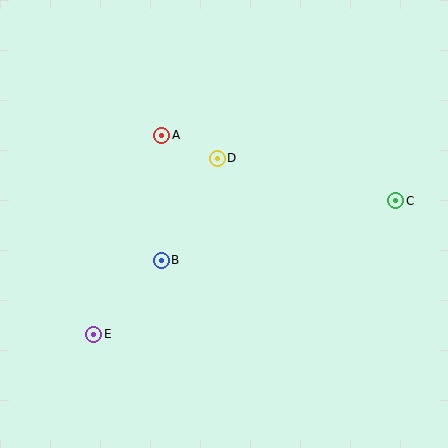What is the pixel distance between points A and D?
The distance between A and D is 60 pixels.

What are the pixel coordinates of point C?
Point C is at (396, 201).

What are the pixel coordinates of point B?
Point B is at (161, 260).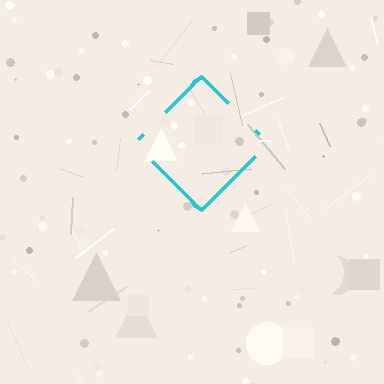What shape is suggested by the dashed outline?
The dashed outline suggests a diamond.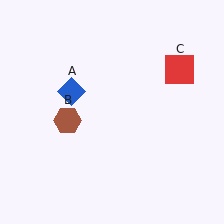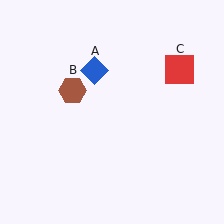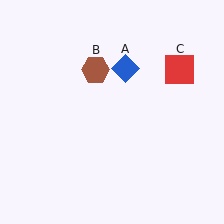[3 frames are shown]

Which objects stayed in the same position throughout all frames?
Red square (object C) remained stationary.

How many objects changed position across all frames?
2 objects changed position: blue diamond (object A), brown hexagon (object B).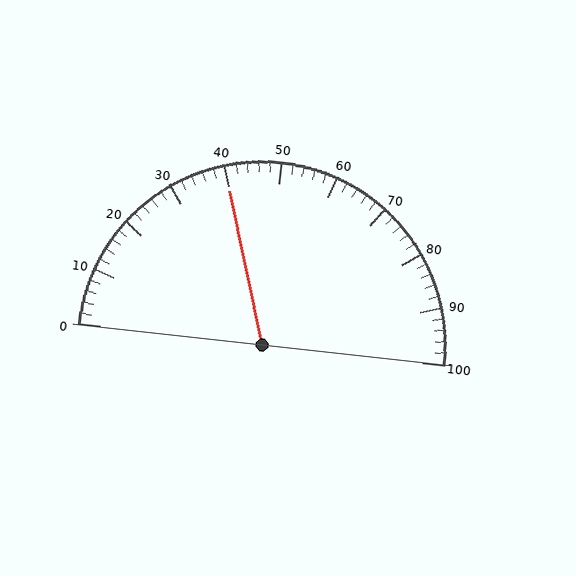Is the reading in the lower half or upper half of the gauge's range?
The reading is in the lower half of the range (0 to 100).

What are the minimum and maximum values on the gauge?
The gauge ranges from 0 to 100.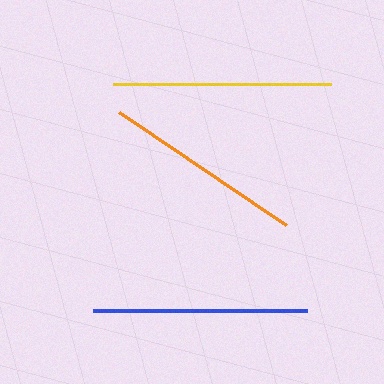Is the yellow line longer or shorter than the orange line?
The yellow line is longer than the orange line.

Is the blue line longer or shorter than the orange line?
The blue line is longer than the orange line.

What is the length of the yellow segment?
The yellow segment is approximately 218 pixels long.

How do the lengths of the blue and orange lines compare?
The blue and orange lines are approximately the same length.